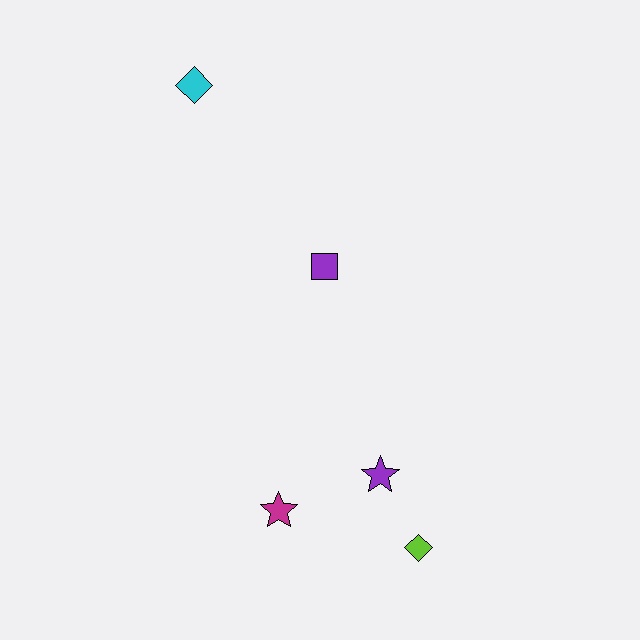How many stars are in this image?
There are 2 stars.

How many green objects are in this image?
There are no green objects.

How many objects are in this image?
There are 5 objects.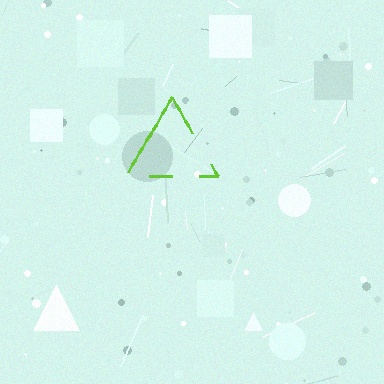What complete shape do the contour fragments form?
The contour fragments form a triangle.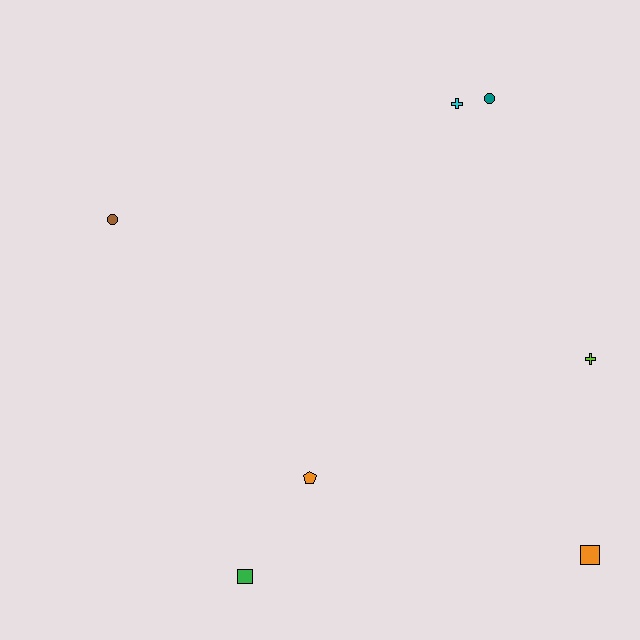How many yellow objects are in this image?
There are no yellow objects.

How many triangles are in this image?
There are no triangles.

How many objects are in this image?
There are 7 objects.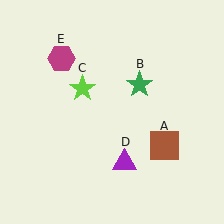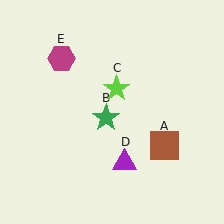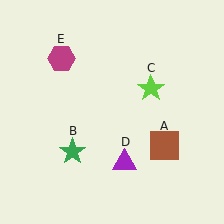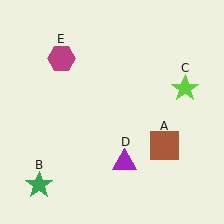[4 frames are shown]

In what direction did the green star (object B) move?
The green star (object B) moved down and to the left.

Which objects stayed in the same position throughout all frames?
Brown square (object A) and purple triangle (object D) and magenta hexagon (object E) remained stationary.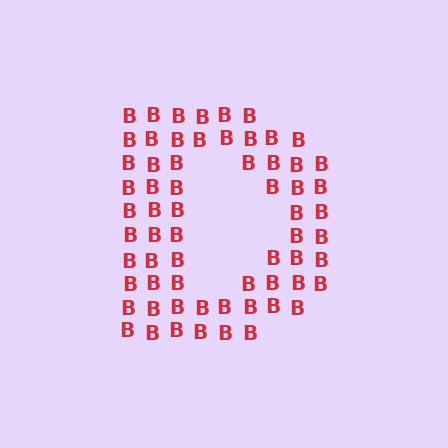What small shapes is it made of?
It is made of small letter B's.